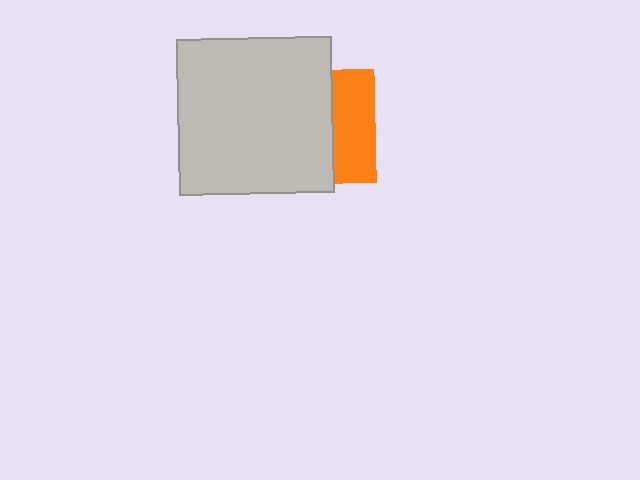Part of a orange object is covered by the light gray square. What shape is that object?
It is a square.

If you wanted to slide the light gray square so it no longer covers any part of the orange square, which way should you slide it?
Slide it left — that is the most direct way to separate the two shapes.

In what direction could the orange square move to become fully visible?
The orange square could move right. That would shift it out from behind the light gray square entirely.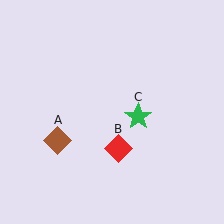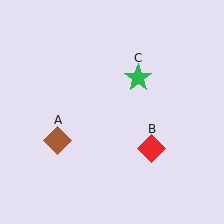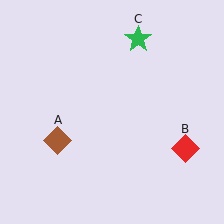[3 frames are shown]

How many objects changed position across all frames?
2 objects changed position: red diamond (object B), green star (object C).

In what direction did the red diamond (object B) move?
The red diamond (object B) moved right.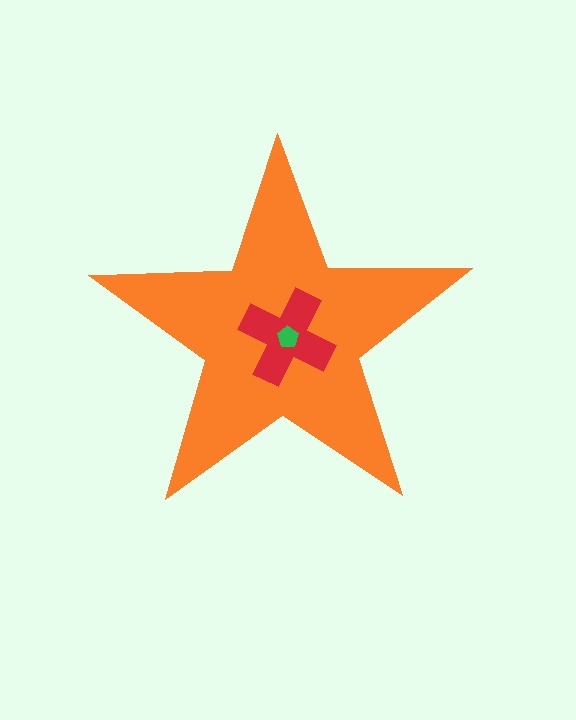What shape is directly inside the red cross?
The green pentagon.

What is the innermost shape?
The green pentagon.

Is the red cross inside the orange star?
Yes.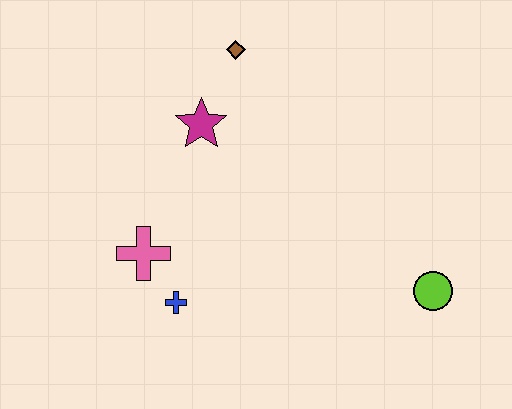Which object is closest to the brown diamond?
The magenta star is closest to the brown diamond.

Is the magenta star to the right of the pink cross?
Yes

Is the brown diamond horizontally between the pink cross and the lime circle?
Yes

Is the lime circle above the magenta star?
No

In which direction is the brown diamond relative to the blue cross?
The brown diamond is above the blue cross.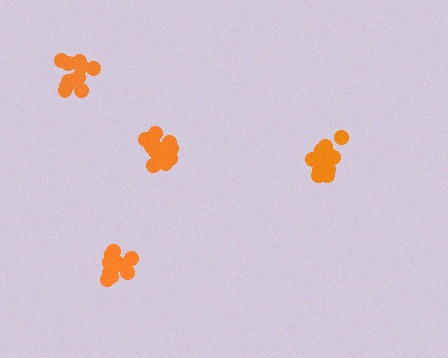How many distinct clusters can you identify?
There are 4 distinct clusters.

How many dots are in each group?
Group 1: 11 dots, Group 2: 15 dots, Group 3: 11 dots, Group 4: 11 dots (48 total).